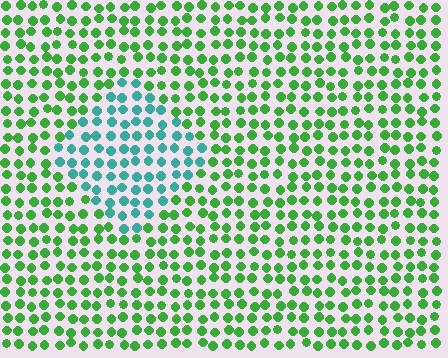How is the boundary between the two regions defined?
The boundary is defined purely by a slight shift in hue (about 53 degrees). Spacing, size, and orientation are identical on both sides.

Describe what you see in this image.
The image is filled with small green elements in a uniform arrangement. A diamond-shaped region is visible where the elements are tinted to a slightly different hue, forming a subtle color boundary.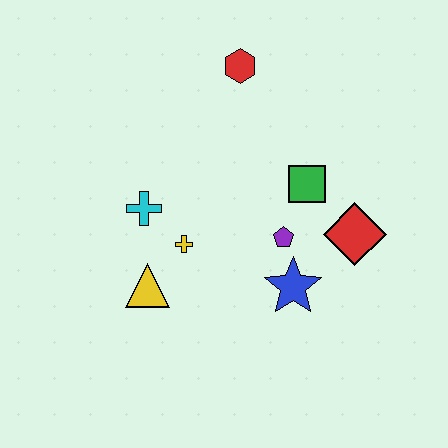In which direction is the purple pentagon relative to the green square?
The purple pentagon is below the green square.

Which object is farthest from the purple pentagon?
The red hexagon is farthest from the purple pentagon.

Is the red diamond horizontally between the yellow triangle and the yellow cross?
No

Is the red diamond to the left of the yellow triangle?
No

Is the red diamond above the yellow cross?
Yes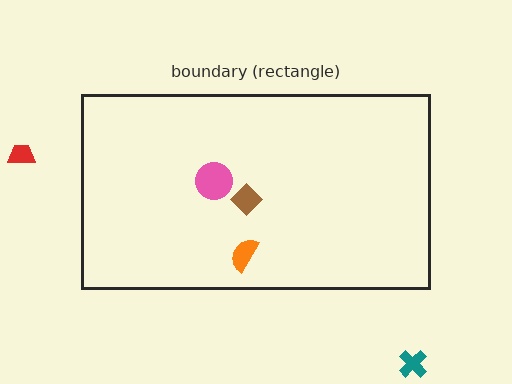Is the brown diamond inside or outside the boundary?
Inside.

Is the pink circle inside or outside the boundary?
Inside.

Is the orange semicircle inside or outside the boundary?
Inside.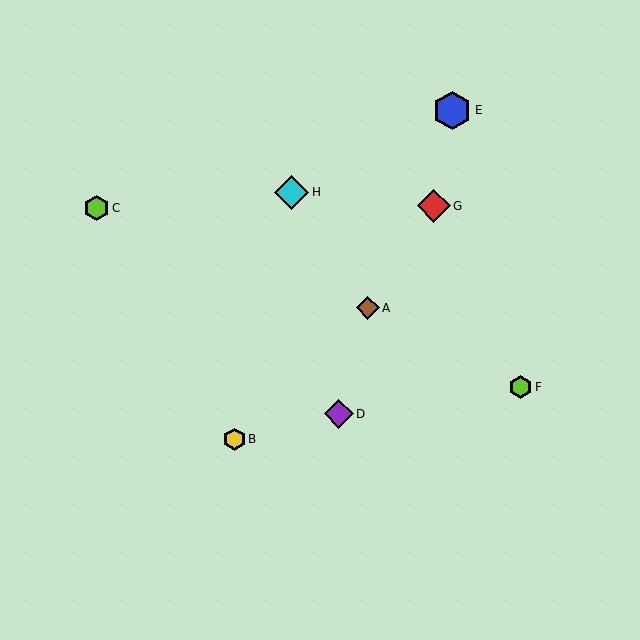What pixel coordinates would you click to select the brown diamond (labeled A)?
Click at (368, 308) to select the brown diamond A.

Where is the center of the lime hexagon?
The center of the lime hexagon is at (521, 387).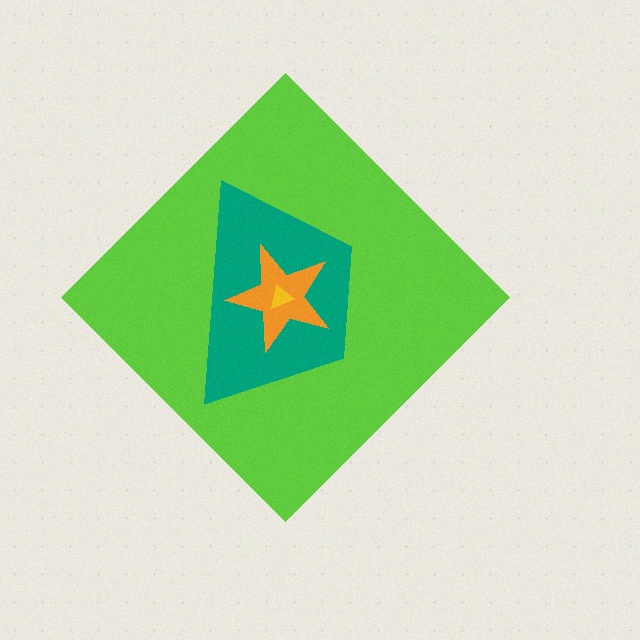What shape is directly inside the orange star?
The yellow triangle.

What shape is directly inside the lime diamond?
The teal trapezoid.